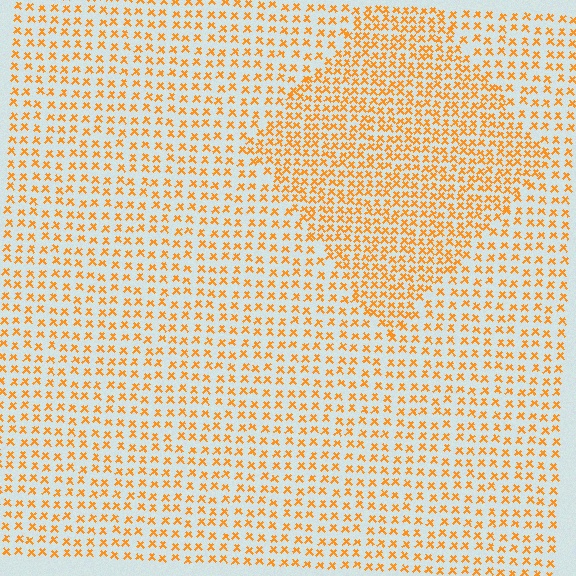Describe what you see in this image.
The image contains small orange elements arranged at two different densities. A diamond-shaped region is visible where the elements are more densely packed than the surrounding area.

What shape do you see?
I see a diamond.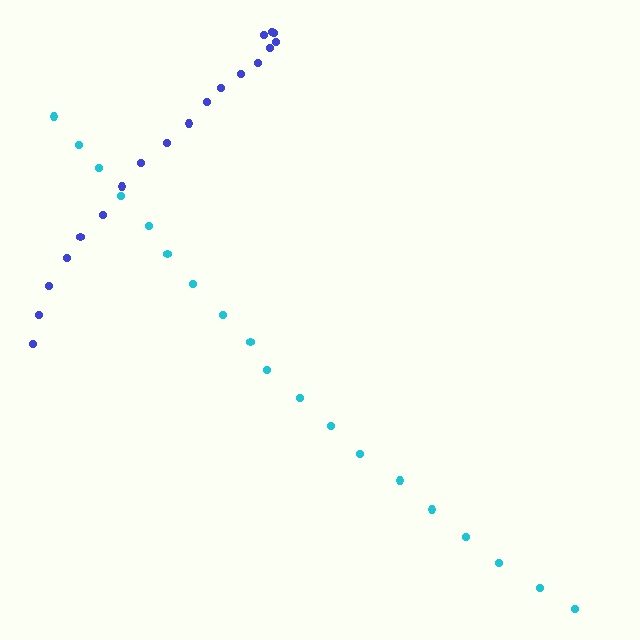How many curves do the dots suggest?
There are 2 distinct paths.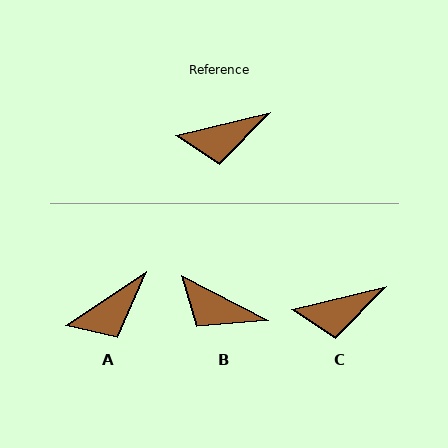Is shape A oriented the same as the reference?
No, it is off by about 21 degrees.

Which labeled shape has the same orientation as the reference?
C.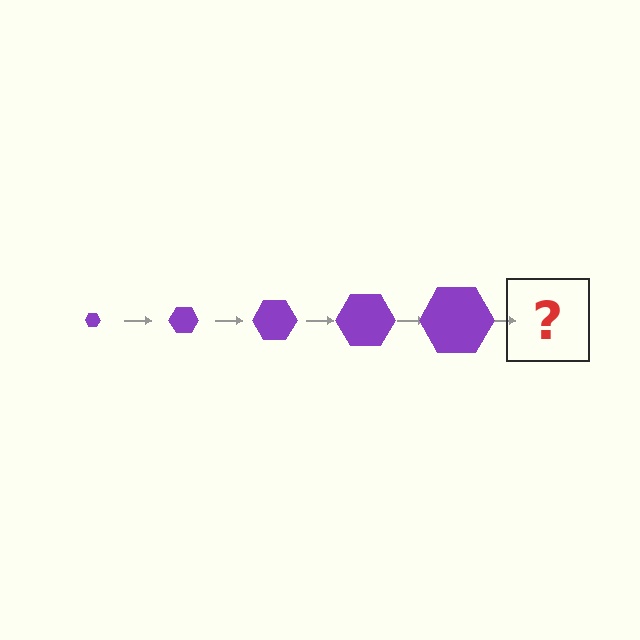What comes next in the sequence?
The next element should be a purple hexagon, larger than the previous one.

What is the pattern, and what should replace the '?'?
The pattern is that the hexagon gets progressively larger each step. The '?' should be a purple hexagon, larger than the previous one.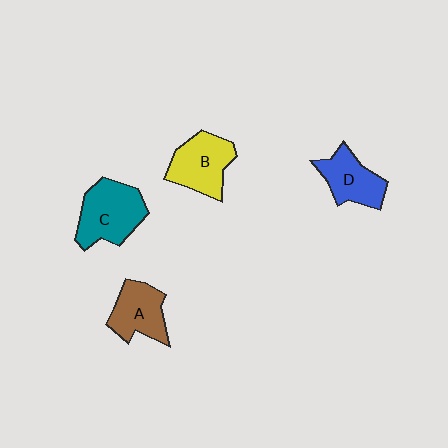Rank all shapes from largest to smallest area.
From largest to smallest: C (teal), B (yellow), A (brown), D (blue).